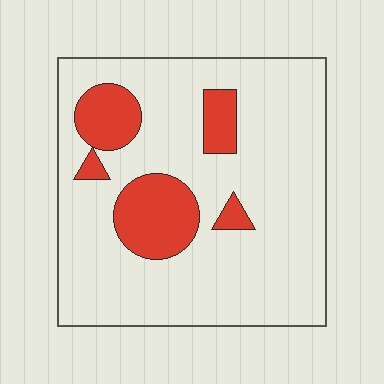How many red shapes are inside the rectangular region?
5.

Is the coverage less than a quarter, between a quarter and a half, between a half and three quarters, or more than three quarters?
Less than a quarter.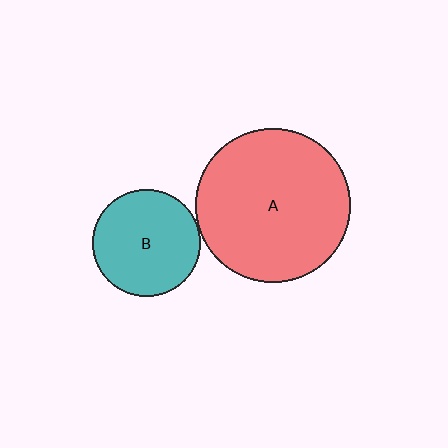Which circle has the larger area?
Circle A (red).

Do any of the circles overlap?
No, none of the circles overlap.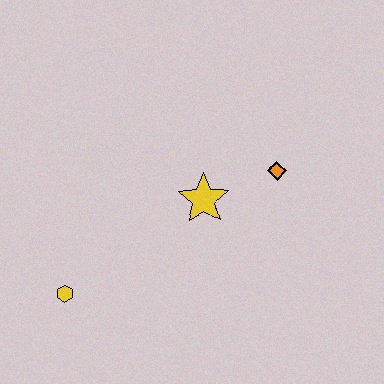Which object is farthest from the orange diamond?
The yellow hexagon is farthest from the orange diamond.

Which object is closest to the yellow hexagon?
The yellow star is closest to the yellow hexagon.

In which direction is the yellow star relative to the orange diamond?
The yellow star is to the left of the orange diamond.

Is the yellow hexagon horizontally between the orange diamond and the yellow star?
No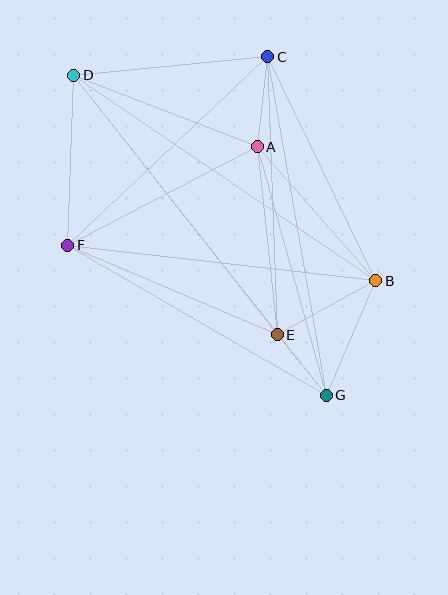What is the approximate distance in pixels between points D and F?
The distance between D and F is approximately 170 pixels.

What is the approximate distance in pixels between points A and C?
The distance between A and C is approximately 91 pixels.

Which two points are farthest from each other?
Points D and G are farthest from each other.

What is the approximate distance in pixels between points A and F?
The distance between A and F is approximately 214 pixels.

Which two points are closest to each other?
Points E and G are closest to each other.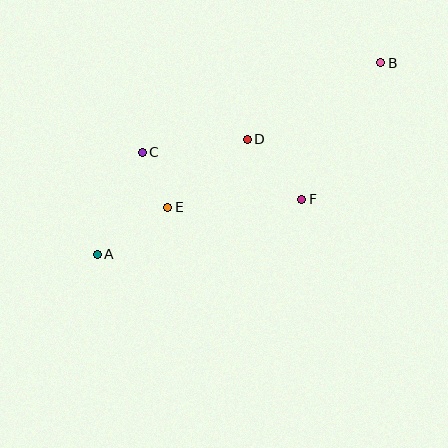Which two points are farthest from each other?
Points A and B are farthest from each other.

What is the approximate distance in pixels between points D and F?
The distance between D and F is approximately 81 pixels.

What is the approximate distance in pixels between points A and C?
The distance between A and C is approximately 112 pixels.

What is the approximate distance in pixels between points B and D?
The distance between B and D is approximately 154 pixels.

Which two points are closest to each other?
Points C and E are closest to each other.